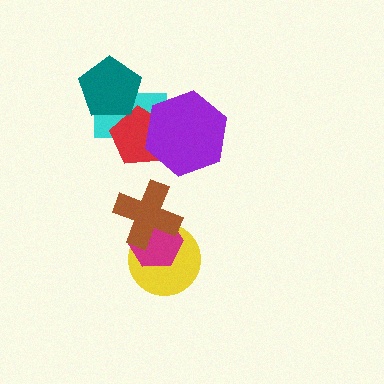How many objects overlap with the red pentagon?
3 objects overlap with the red pentagon.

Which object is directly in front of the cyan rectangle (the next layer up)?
The red pentagon is directly in front of the cyan rectangle.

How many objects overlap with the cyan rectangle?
3 objects overlap with the cyan rectangle.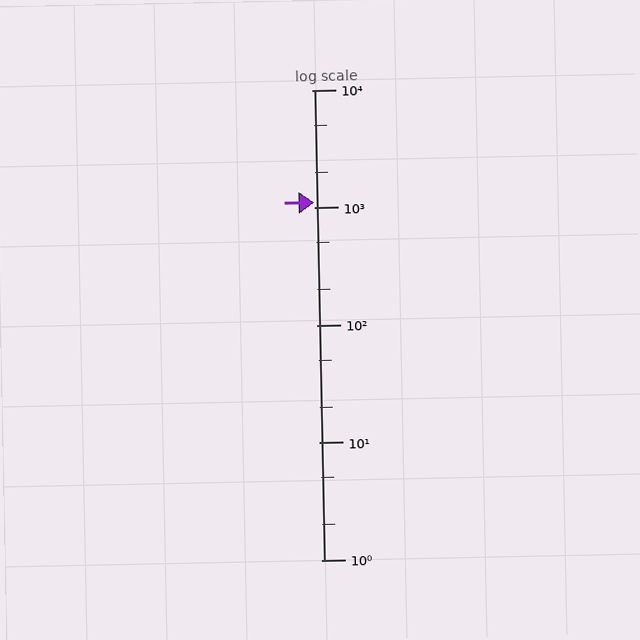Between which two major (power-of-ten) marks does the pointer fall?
The pointer is between 1000 and 10000.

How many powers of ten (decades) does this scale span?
The scale spans 4 decades, from 1 to 10000.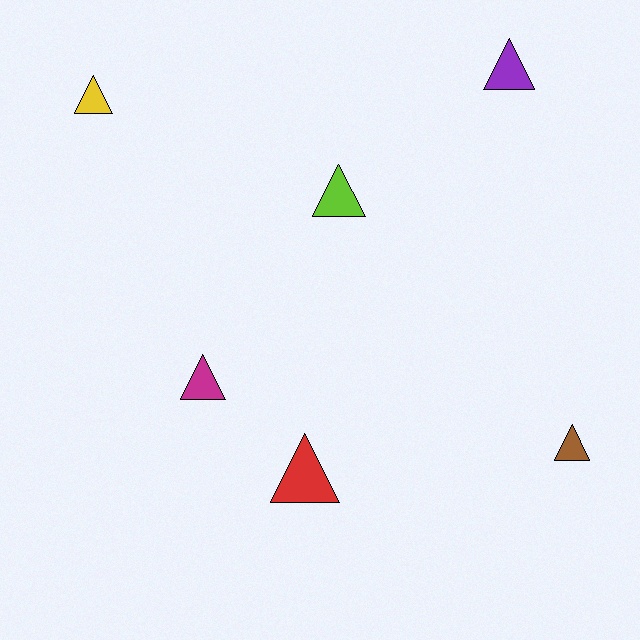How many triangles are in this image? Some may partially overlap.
There are 6 triangles.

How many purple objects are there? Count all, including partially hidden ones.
There is 1 purple object.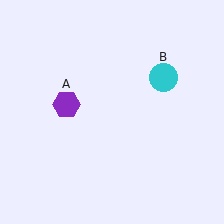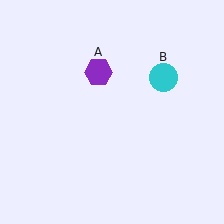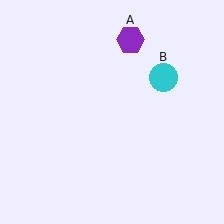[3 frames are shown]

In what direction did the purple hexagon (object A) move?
The purple hexagon (object A) moved up and to the right.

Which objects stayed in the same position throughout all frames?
Cyan circle (object B) remained stationary.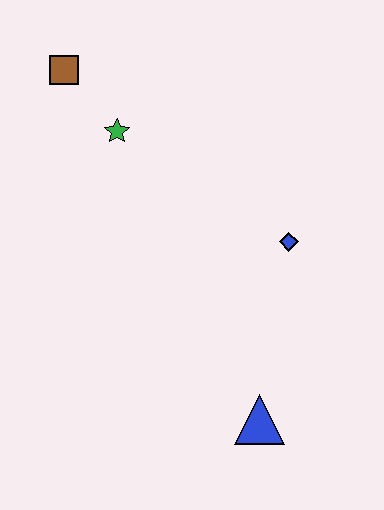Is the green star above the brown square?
No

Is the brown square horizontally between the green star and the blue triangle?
No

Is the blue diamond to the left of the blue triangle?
No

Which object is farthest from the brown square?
The blue triangle is farthest from the brown square.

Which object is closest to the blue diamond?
The blue triangle is closest to the blue diamond.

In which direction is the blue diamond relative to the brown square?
The blue diamond is to the right of the brown square.